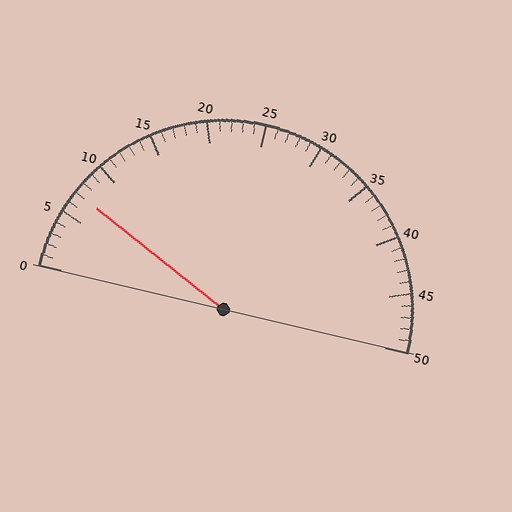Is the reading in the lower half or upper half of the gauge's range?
The reading is in the lower half of the range (0 to 50).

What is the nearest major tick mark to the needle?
The nearest major tick mark is 5.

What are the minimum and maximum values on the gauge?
The gauge ranges from 0 to 50.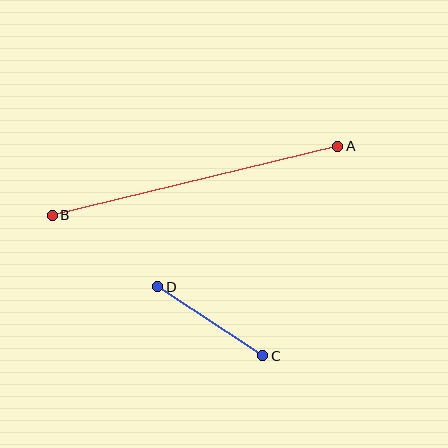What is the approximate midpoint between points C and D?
The midpoint is at approximately (210, 321) pixels.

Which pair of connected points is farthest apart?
Points A and B are farthest apart.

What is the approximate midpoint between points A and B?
The midpoint is at approximately (195, 181) pixels.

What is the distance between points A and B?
The distance is approximately 294 pixels.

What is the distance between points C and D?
The distance is approximately 126 pixels.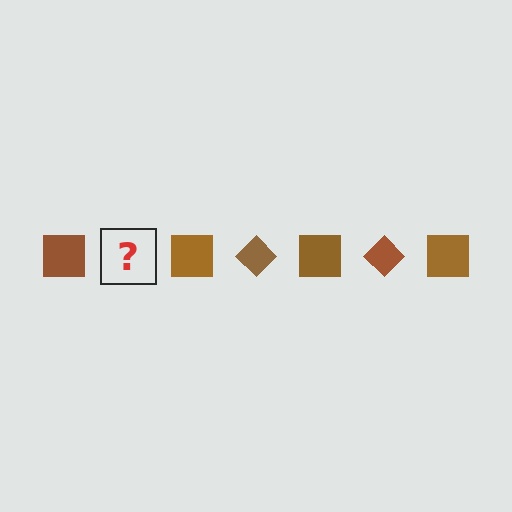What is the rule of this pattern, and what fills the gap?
The rule is that the pattern cycles through square, diamond shapes in brown. The gap should be filled with a brown diamond.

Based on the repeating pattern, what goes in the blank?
The blank should be a brown diamond.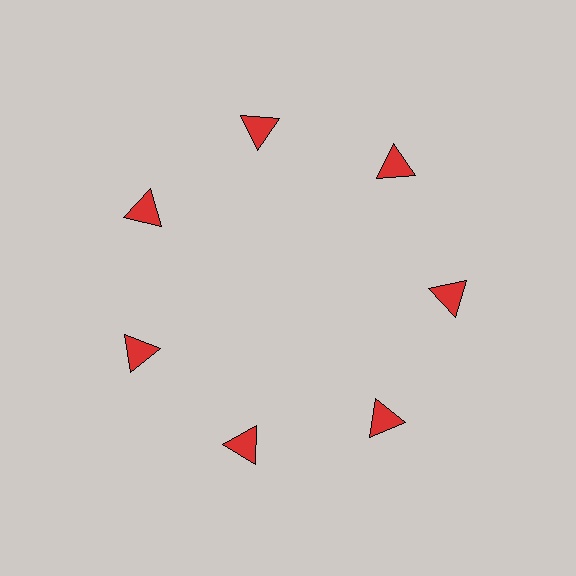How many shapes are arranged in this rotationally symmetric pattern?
There are 7 shapes, arranged in 7 groups of 1.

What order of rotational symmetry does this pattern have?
This pattern has 7-fold rotational symmetry.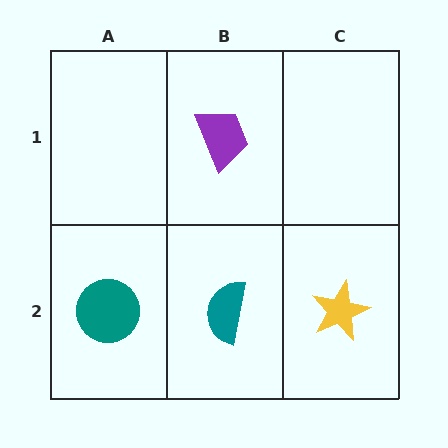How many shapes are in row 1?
1 shape.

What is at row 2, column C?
A yellow star.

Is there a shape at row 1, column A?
No, that cell is empty.